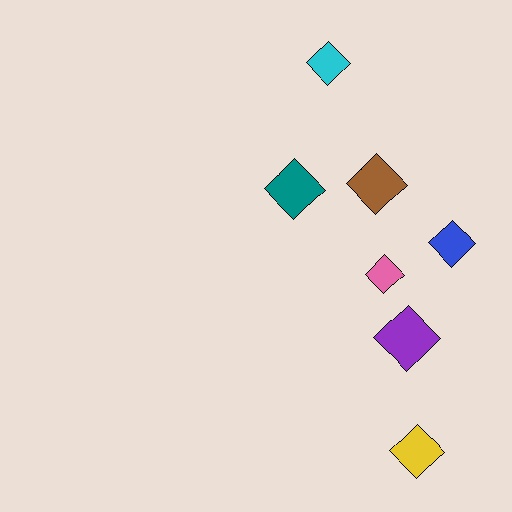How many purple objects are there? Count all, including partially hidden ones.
There is 1 purple object.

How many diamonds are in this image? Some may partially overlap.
There are 7 diamonds.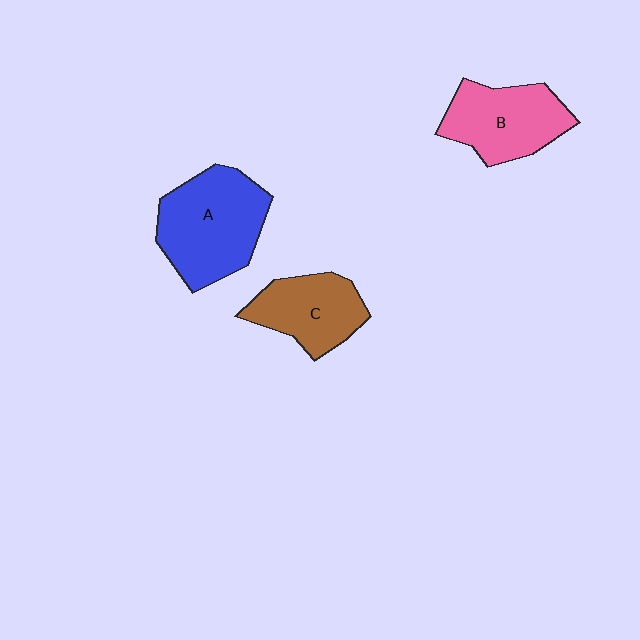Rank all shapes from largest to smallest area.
From largest to smallest: A (blue), B (pink), C (brown).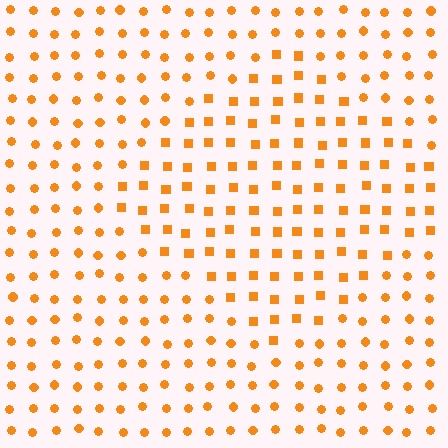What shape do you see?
I see a diamond.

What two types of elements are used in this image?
The image uses squares inside the diamond region and circles outside it.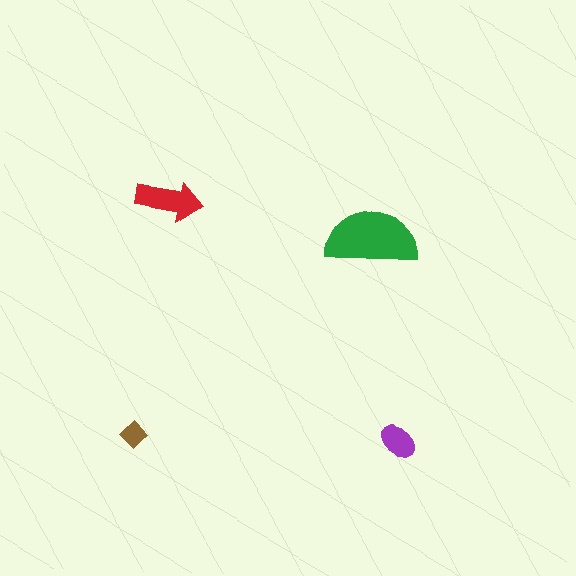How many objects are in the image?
There are 4 objects in the image.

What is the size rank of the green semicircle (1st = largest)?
1st.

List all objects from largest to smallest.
The green semicircle, the red arrow, the purple ellipse, the brown diamond.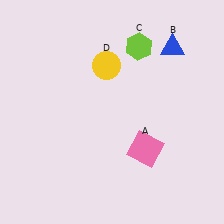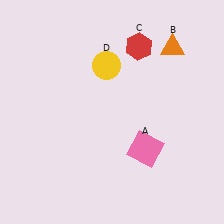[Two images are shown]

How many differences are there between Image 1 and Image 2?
There are 2 differences between the two images.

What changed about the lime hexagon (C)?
In Image 1, C is lime. In Image 2, it changed to red.